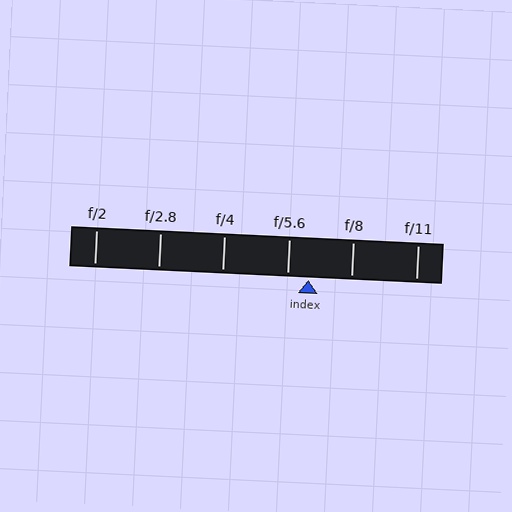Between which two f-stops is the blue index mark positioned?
The index mark is between f/5.6 and f/8.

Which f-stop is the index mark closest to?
The index mark is closest to f/5.6.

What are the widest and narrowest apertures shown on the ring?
The widest aperture shown is f/2 and the narrowest is f/11.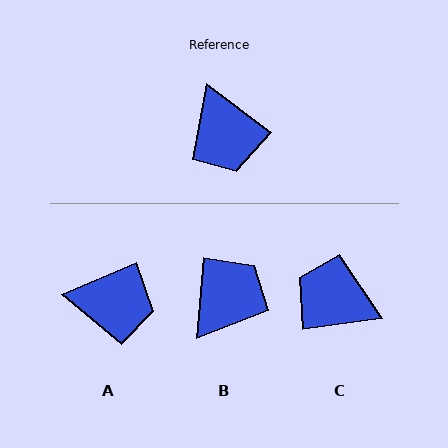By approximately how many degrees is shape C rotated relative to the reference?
Approximately 135 degrees clockwise.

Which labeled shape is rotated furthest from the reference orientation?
C, about 135 degrees away.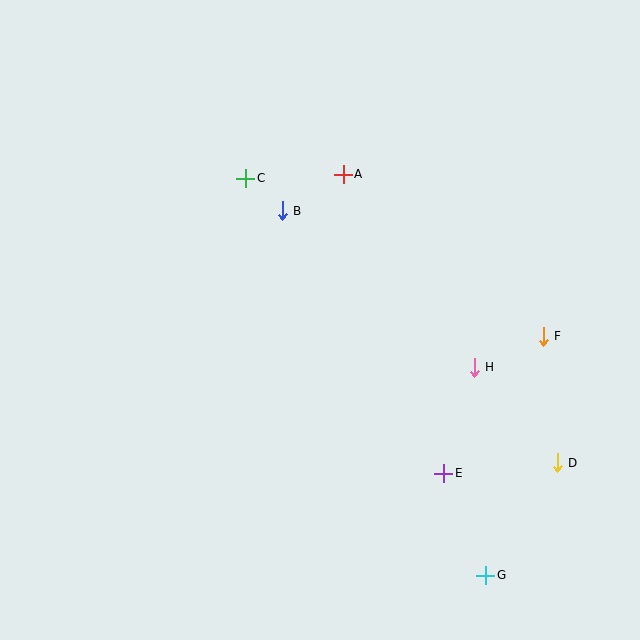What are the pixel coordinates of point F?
Point F is at (543, 336).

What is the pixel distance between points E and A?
The distance between E and A is 315 pixels.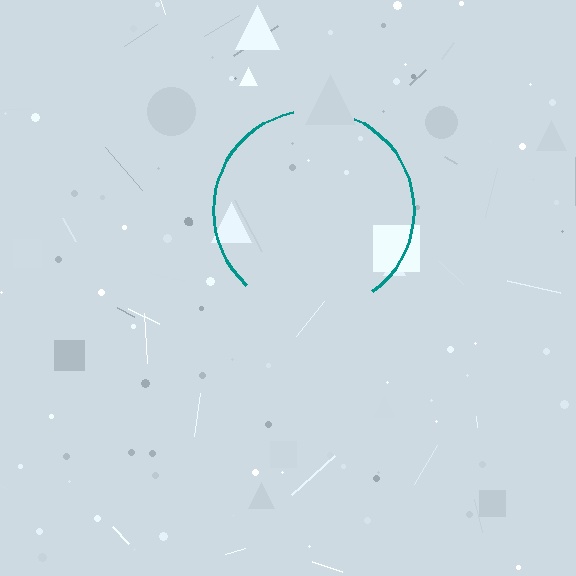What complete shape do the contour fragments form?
The contour fragments form a circle.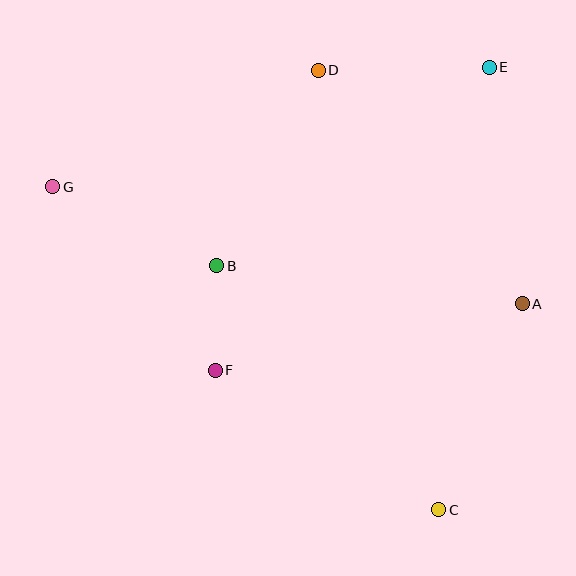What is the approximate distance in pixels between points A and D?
The distance between A and D is approximately 310 pixels.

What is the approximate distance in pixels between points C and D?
The distance between C and D is approximately 456 pixels.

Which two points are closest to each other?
Points B and F are closest to each other.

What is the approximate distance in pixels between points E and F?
The distance between E and F is approximately 408 pixels.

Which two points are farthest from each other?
Points C and G are farthest from each other.